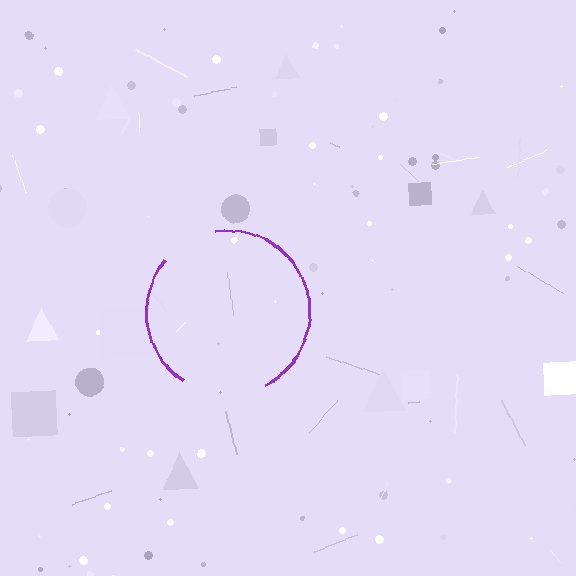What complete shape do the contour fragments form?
The contour fragments form a circle.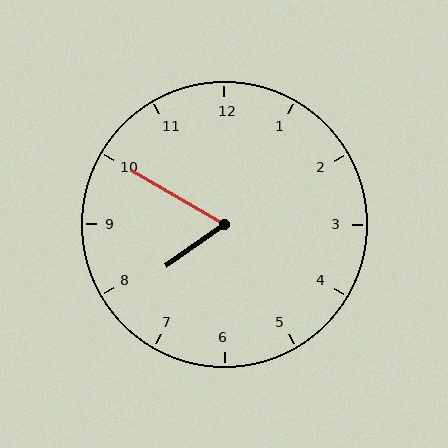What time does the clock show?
7:50.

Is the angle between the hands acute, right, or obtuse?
It is acute.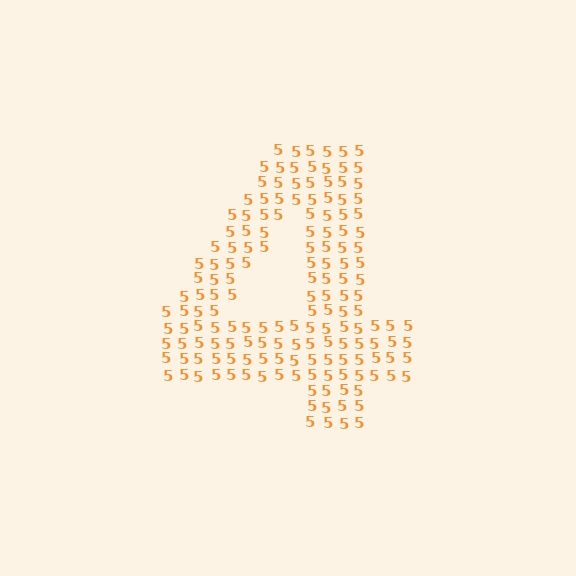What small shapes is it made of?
It is made of small digit 5's.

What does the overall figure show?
The overall figure shows the digit 4.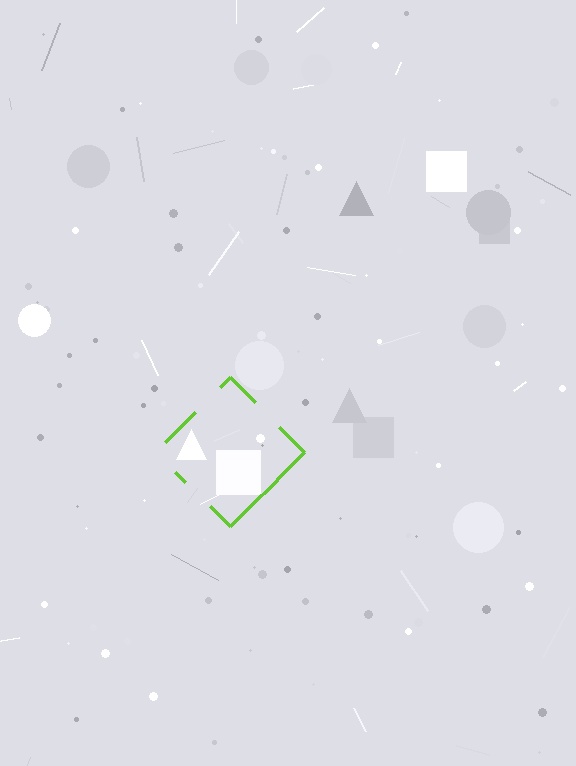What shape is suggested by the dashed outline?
The dashed outline suggests a diamond.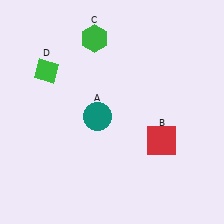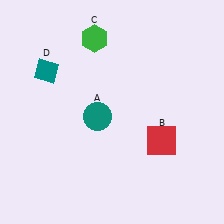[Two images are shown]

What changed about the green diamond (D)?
In Image 1, D is green. In Image 2, it changed to teal.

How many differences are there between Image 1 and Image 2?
There is 1 difference between the two images.